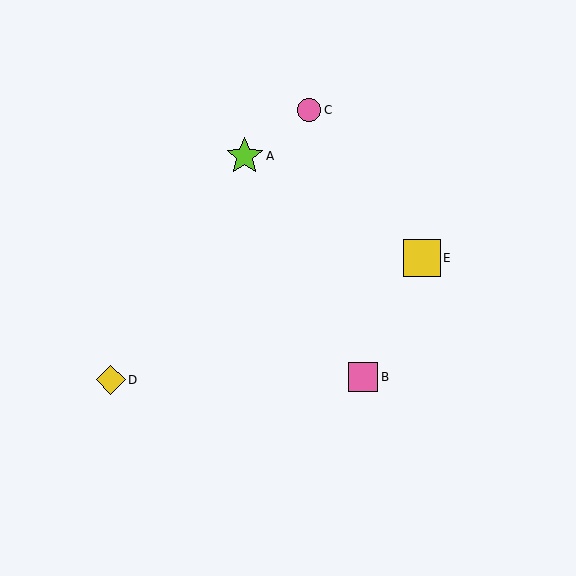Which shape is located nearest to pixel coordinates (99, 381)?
The yellow diamond (labeled D) at (111, 380) is nearest to that location.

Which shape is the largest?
The lime star (labeled A) is the largest.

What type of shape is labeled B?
Shape B is a pink square.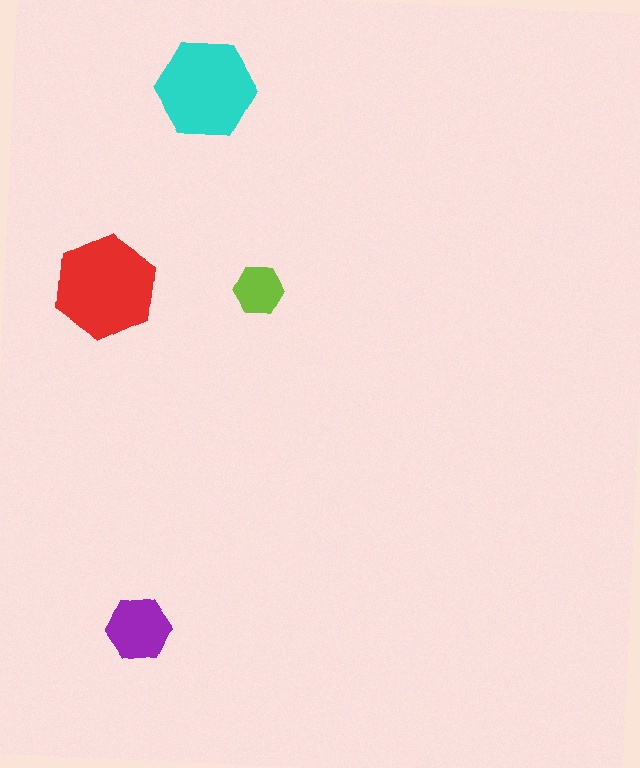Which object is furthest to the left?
The red hexagon is leftmost.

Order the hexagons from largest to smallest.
the red one, the cyan one, the purple one, the lime one.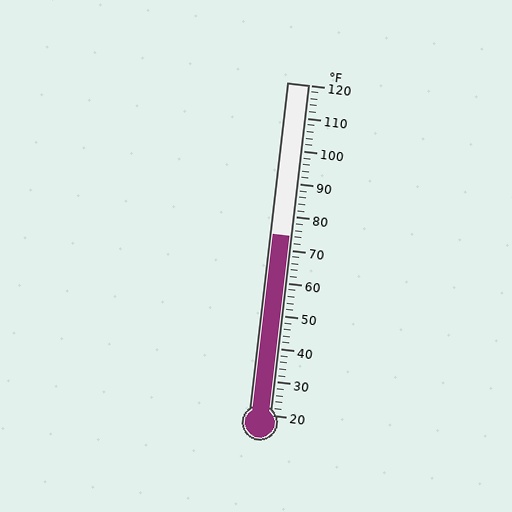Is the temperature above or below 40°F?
The temperature is above 40°F.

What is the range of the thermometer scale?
The thermometer scale ranges from 20°F to 120°F.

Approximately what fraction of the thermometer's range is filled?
The thermometer is filled to approximately 55% of its range.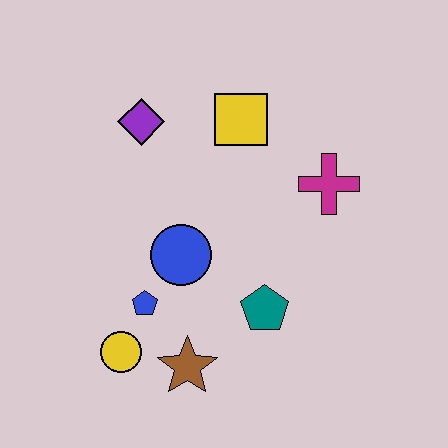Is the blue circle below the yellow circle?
No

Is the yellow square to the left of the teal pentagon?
Yes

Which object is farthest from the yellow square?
The yellow circle is farthest from the yellow square.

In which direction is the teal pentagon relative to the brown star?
The teal pentagon is to the right of the brown star.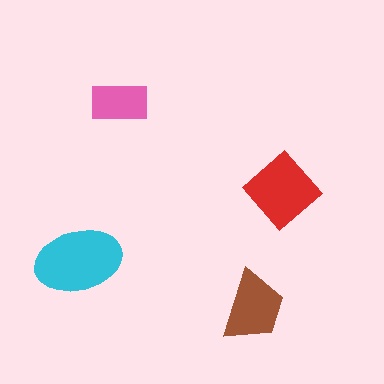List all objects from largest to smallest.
The cyan ellipse, the red diamond, the brown trapezoid, the pink rectangle.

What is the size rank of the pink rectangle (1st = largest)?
4th.